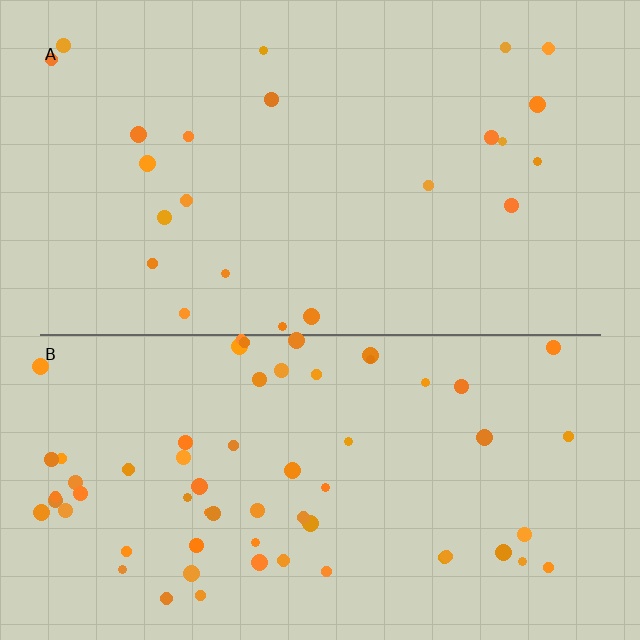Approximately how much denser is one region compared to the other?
Approximately 2.7× — region B over region A.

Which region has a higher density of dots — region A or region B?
B (the bottom).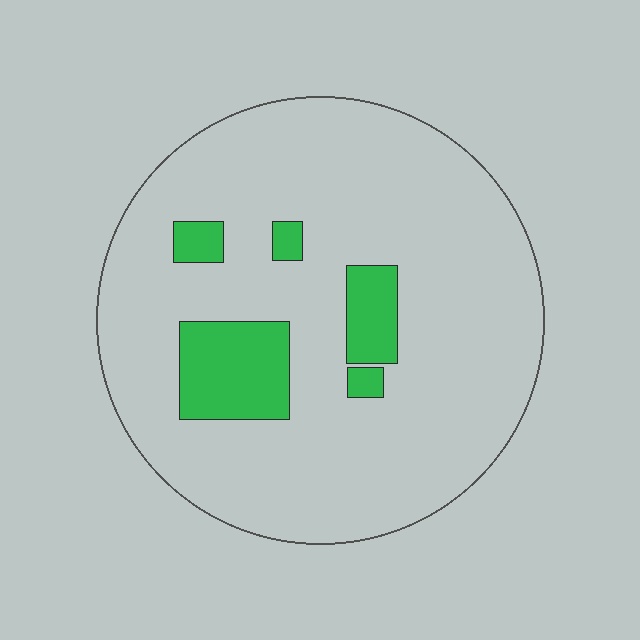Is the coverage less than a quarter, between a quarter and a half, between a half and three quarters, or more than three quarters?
Less than a quarter.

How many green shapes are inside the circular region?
5.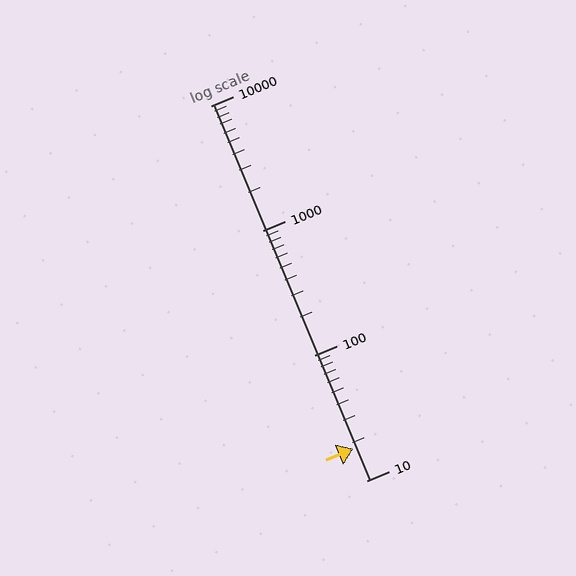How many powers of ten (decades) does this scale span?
The scale spans 3 decades, from 10 to 10000.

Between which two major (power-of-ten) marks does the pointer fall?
The pointer is between 10 and 100.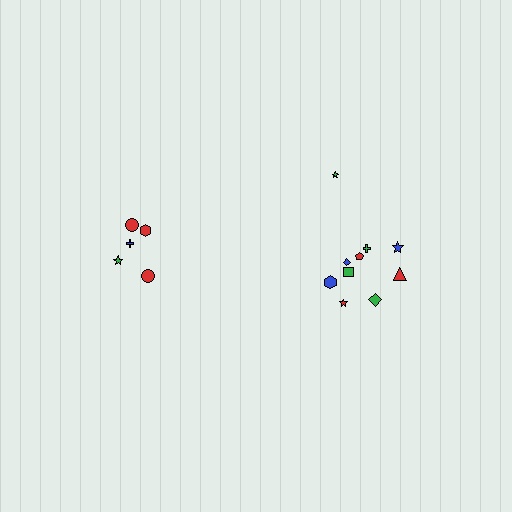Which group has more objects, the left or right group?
The right group.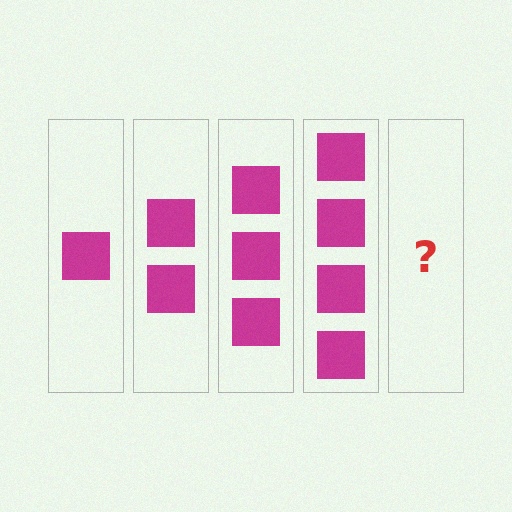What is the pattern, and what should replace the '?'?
The pattern is that each step adds one more square. The '?' should be 5 squares.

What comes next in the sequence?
The next element should be 5 squares.